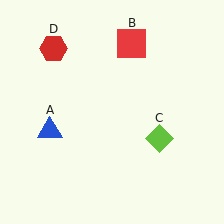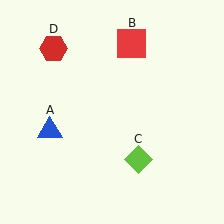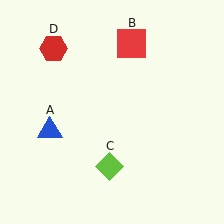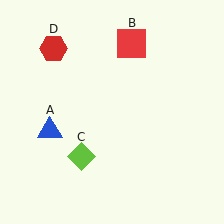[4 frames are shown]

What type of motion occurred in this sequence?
The lime diamond (object C) rotated clockwise around the center of the scene.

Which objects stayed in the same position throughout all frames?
Blue triangle (object A) and red square (object B) and red hexagon (object D) remained stationary.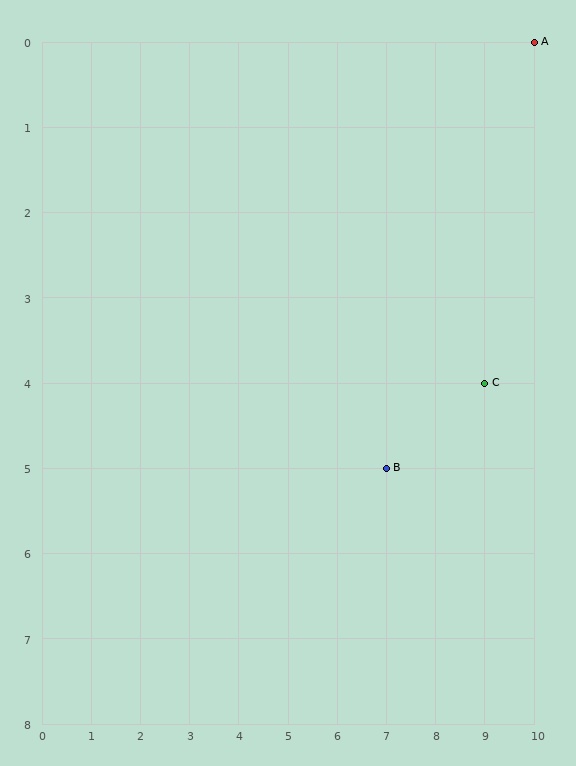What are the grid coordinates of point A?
Point A is at grid coordinates (10, 0).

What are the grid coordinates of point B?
Point B is at grid coordinates (7, 5).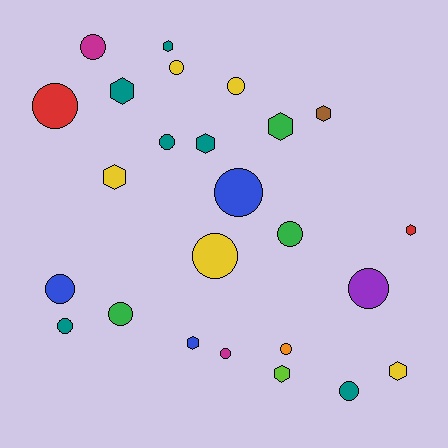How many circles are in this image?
There are 15 circles.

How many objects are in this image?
There are 25 objects.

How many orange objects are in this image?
There is 1 orange object.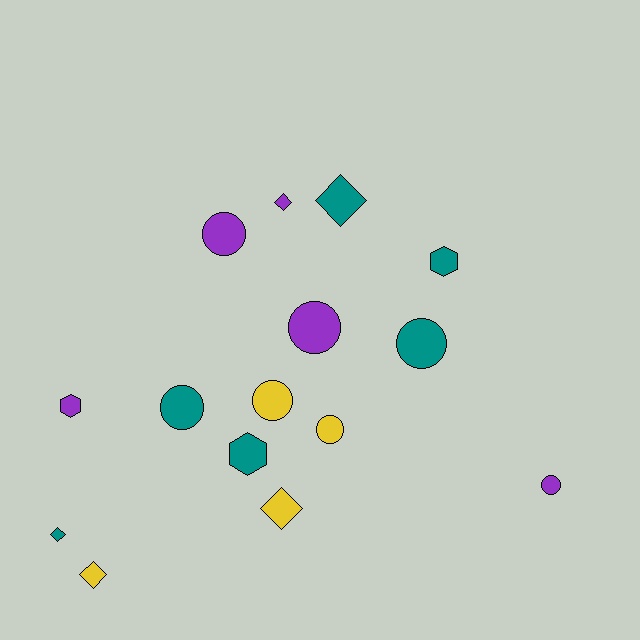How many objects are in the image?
There are 15 objects.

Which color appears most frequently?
Teal, with 6 objects.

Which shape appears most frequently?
Circle, with 7 objects.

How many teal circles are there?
There are 2 teal circles.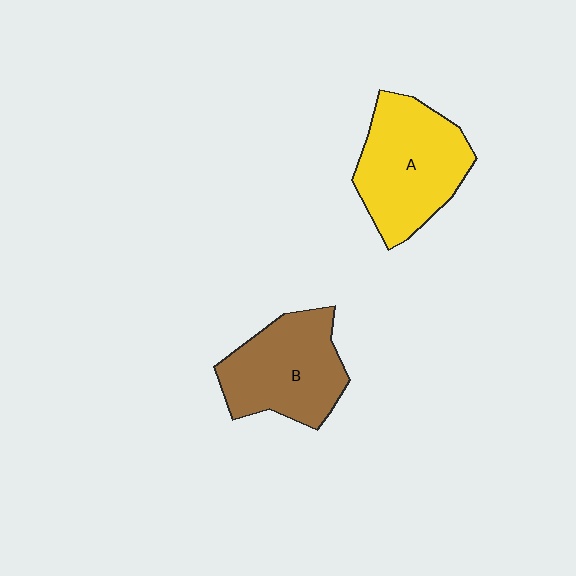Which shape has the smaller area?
Shape B (brown).